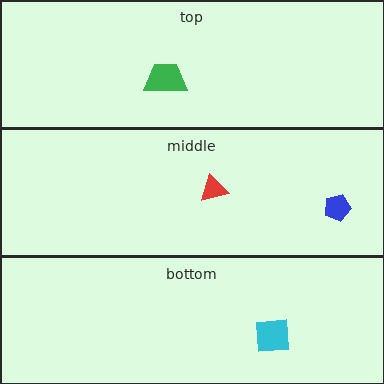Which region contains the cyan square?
The bottom region.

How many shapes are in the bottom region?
1.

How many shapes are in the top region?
1.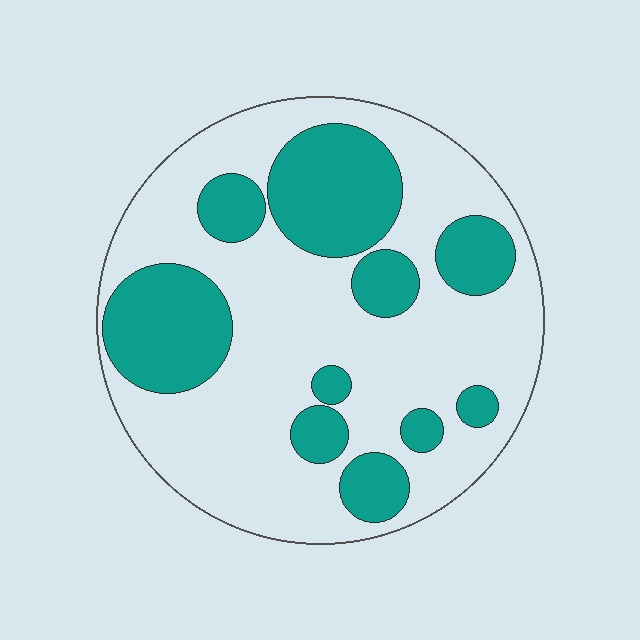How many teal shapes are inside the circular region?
10.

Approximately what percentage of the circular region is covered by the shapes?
Approximately 35%.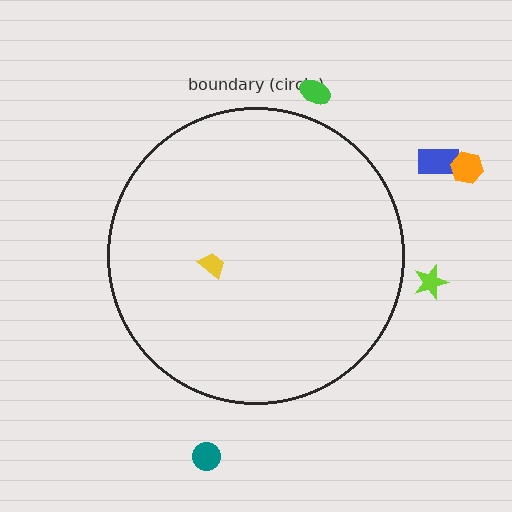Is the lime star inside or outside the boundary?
Outside.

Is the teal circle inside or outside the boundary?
Outside.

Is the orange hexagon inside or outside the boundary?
Outside.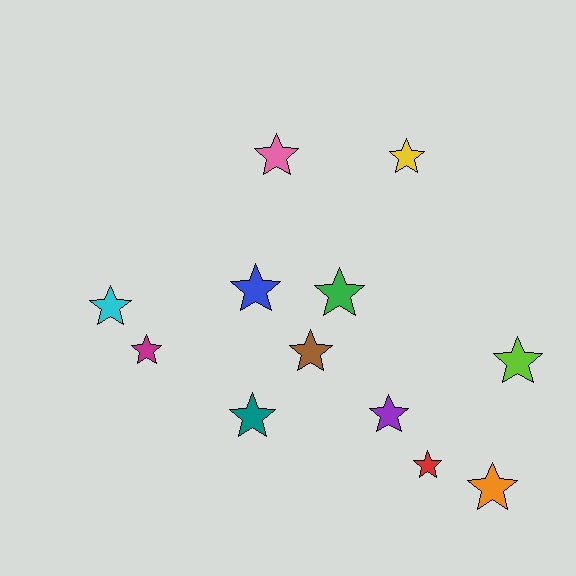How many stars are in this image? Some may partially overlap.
There are 12 stars.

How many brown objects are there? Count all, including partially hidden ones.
There is 1 brown object.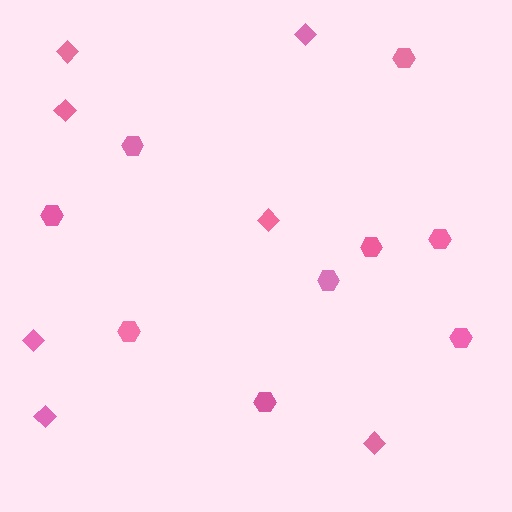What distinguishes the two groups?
There are 2 groups: one group of diamonds (7) and one group of hexagons (9).